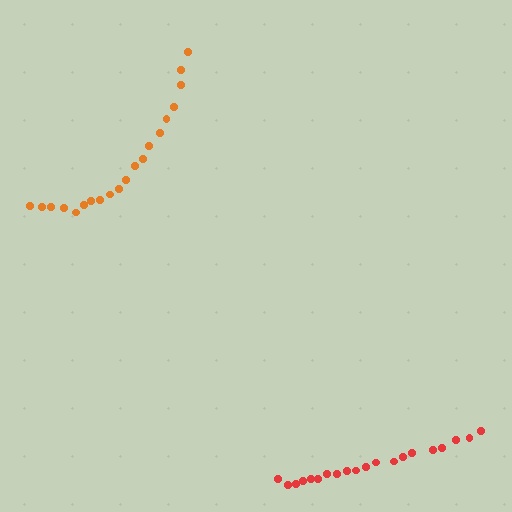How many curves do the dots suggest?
There are 2 distinct paths.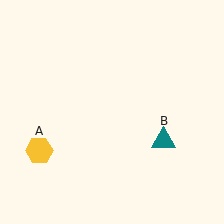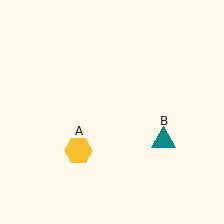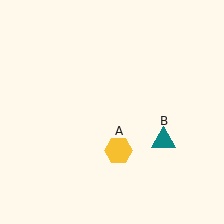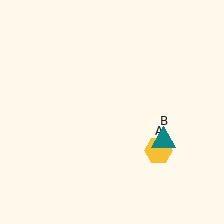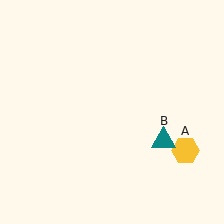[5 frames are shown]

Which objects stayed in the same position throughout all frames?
Teal triangle (object B) remained stationary.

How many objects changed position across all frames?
1 object changed position: yellow hexagon (object A).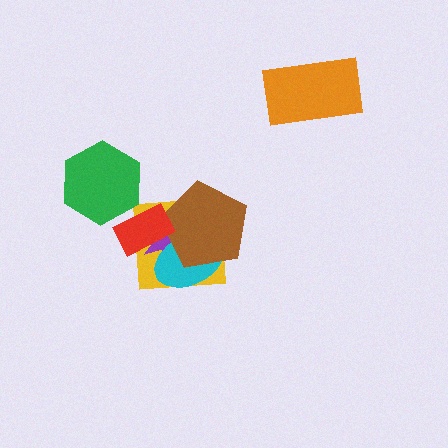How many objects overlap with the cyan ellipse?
4 objects overlap with the cyan ellipse.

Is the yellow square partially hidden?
Yes, it is partially covered by another shape.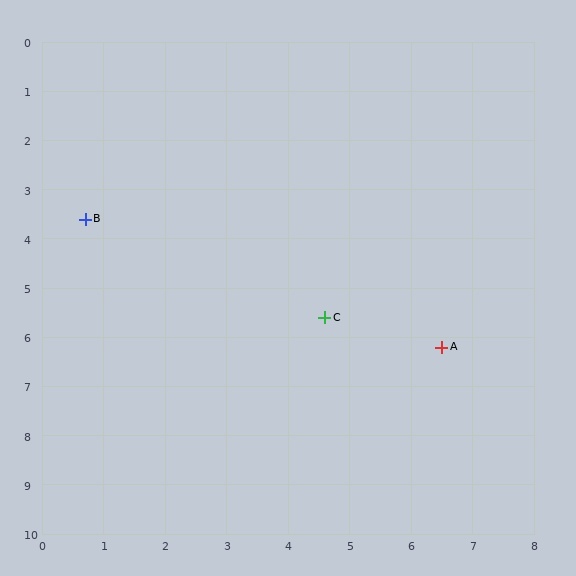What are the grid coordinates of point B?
Point B is at approximately (0.7, 3.6).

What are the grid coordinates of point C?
Point C is at approximately (4.6, 5.6).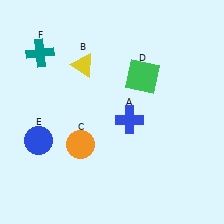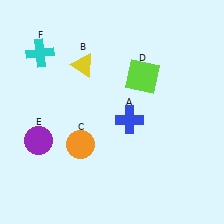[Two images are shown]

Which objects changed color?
D changed from green to lime. E changed from blue to purple. F changed from teal to cyan.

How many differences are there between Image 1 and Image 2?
There are 3 differences between the two images.